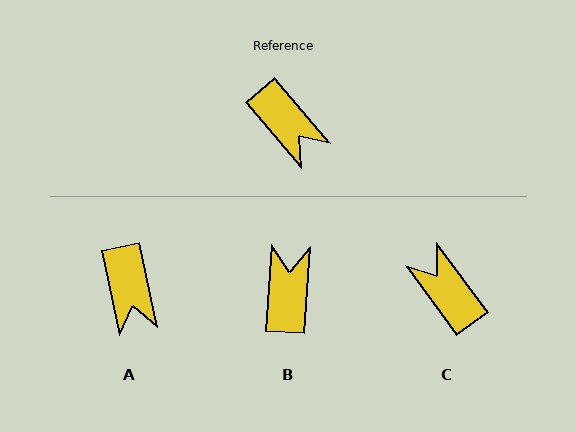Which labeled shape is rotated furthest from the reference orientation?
C, about 176 degrees away.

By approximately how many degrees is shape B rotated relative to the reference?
Approximately 136 degrees counter-clockwise.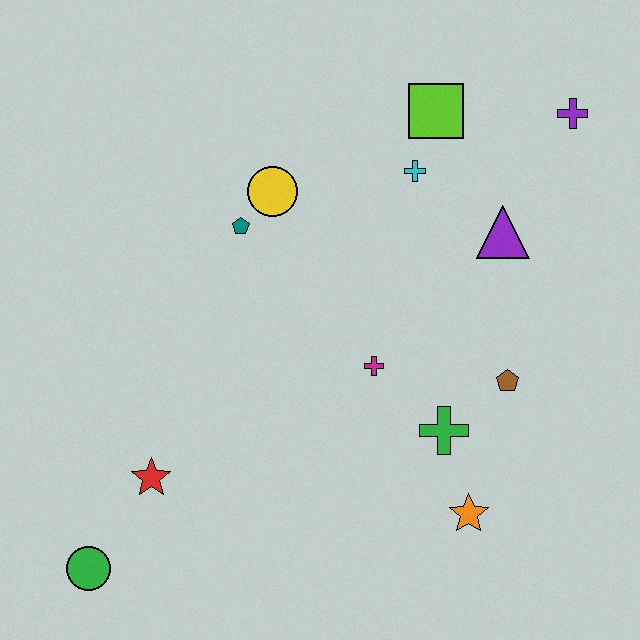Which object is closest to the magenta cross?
The green cross is closest to the magenta cross.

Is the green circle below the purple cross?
Yes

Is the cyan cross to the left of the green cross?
Yes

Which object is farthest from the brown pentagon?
The green circle is farthest from the brown pentagon.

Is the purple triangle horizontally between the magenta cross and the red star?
No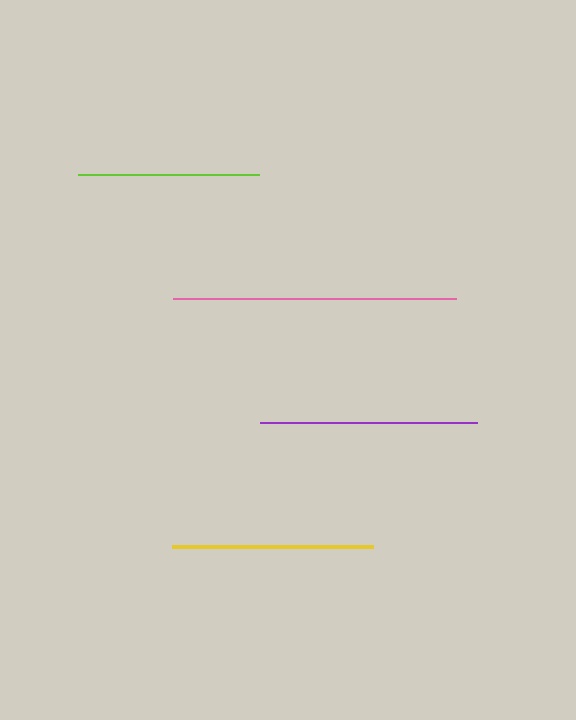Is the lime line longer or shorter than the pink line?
The pink line is longer than the lime line.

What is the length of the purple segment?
The purple segment is approximately 217 pixels long.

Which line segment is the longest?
The pink line is the longest at approximately 283 pixels.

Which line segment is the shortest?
The lime line is the shortest at approximately 180 pixels.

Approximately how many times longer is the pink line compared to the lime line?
The pink line is approximately 1.6 times the length of the lime line.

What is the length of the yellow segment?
The yellow segment is approximately 201 pixels long.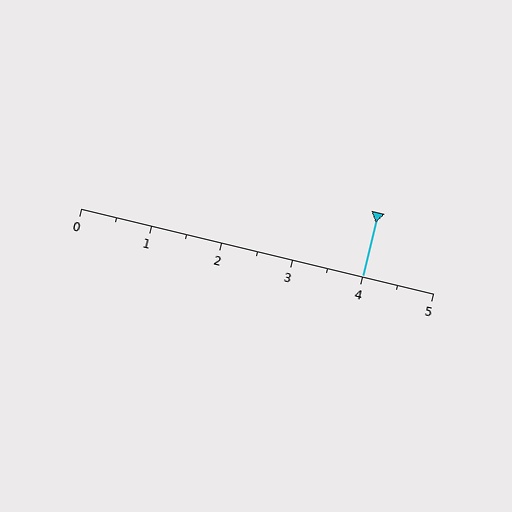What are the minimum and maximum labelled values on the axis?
The axis runs from 0 to 5.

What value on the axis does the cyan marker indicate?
The marker indicates approximately 4.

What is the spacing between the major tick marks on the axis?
The major ticks are spaced 1 apart.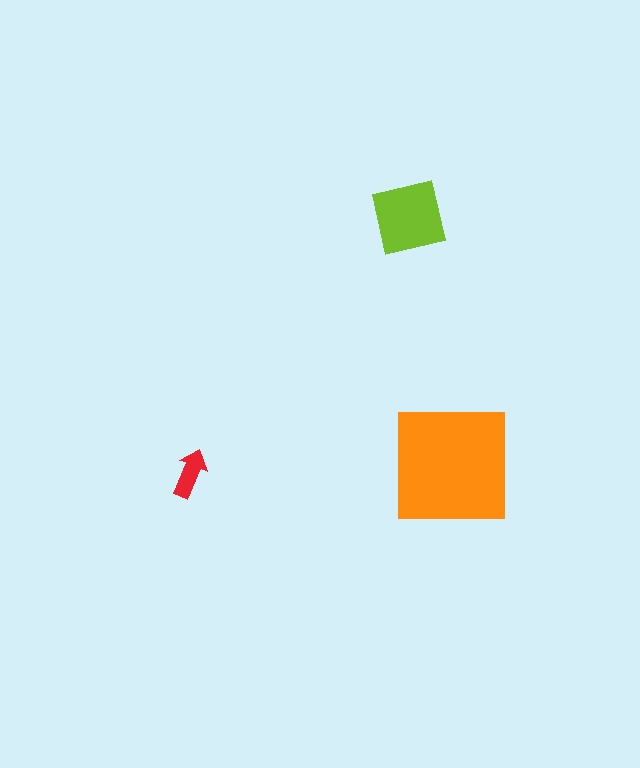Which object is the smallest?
The red arrow.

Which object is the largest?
The orange square.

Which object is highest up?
The lime square is topmost.